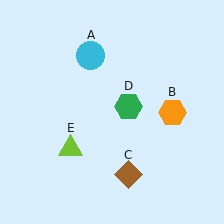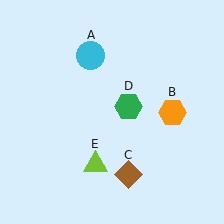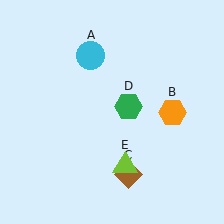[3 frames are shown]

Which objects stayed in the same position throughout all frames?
Cyan circle (object A) and orange hexagon (object B) and brown diamond (object C) and green hexagon (object D) remained stationary.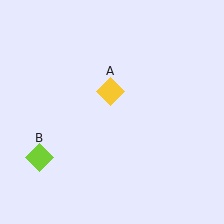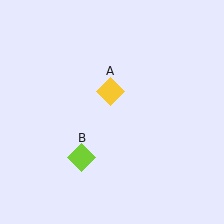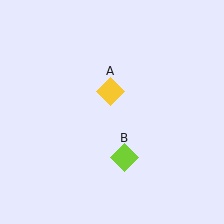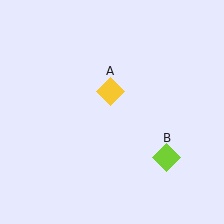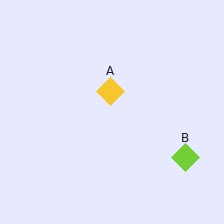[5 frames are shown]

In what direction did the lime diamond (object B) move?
The lime diamond (object B) moved right.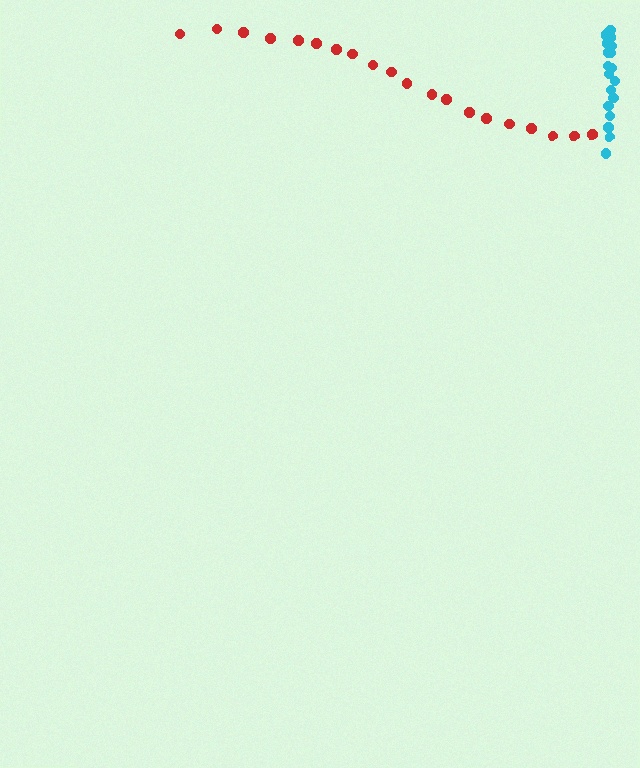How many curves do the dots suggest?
There are 2 distinct paths.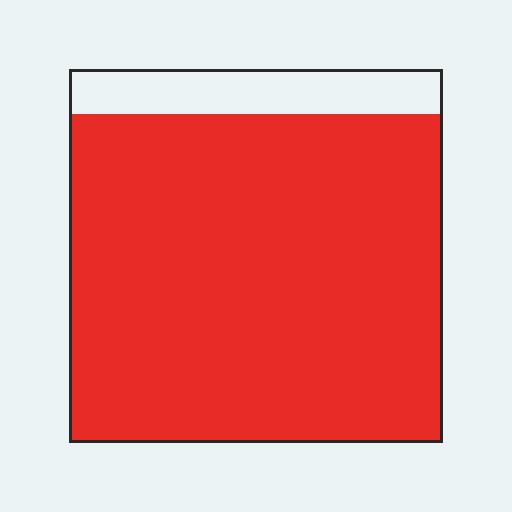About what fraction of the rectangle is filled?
About seven eighths (7/8).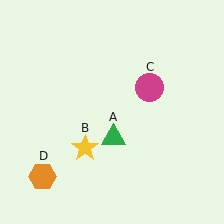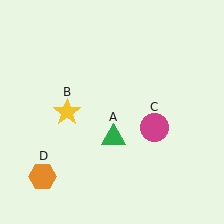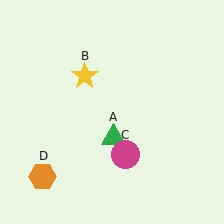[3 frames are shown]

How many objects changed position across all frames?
2 objects changed position: yellow star (object B), magenta circle (object C).